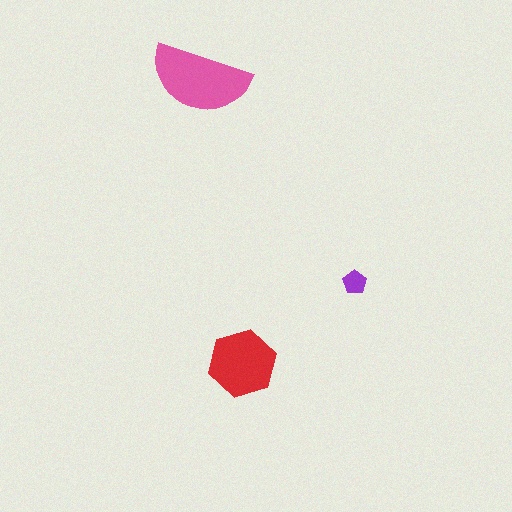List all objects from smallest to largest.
The purple pentagon, the red hexagon, the pink semicircle.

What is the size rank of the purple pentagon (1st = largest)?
3rd.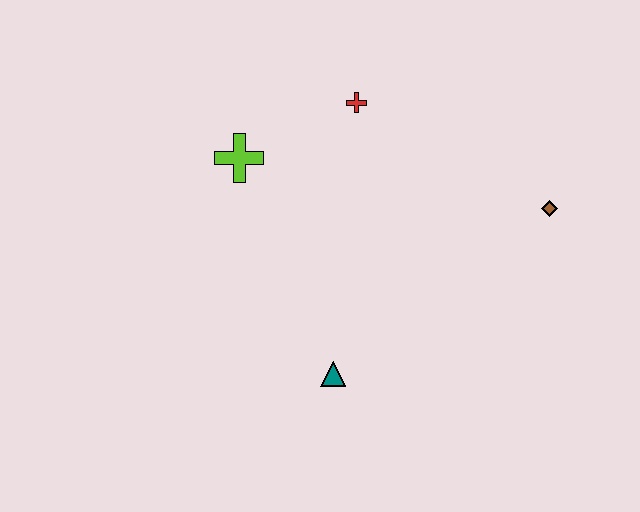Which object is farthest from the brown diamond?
The lime cross is farthest from the brown diamond.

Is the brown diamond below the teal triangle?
No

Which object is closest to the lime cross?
The red cross is closest to the lime cross.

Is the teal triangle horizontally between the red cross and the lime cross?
Yes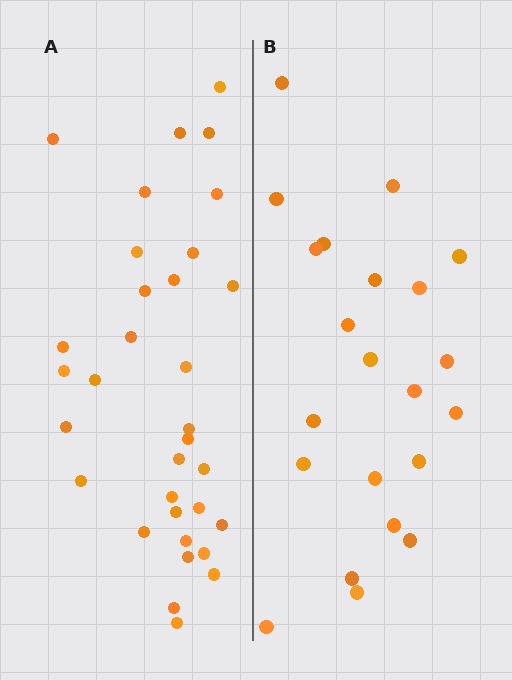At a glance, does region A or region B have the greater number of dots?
Region A (the left region) has more dots.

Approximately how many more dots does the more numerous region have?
Region A has roughly 12 or so more dots than region B.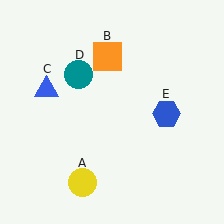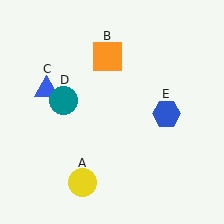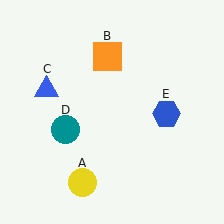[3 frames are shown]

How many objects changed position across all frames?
1 object changed position: teal circle (object D).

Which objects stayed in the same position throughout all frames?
Yellow circle (object A) and orange square (object B) and blue triangle (object C) and blue hexagon (object E) remained stationary.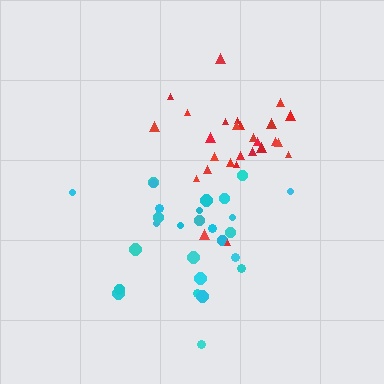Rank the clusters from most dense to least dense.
red, cyan.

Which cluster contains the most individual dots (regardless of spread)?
Cyan (27).